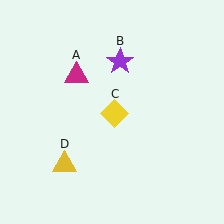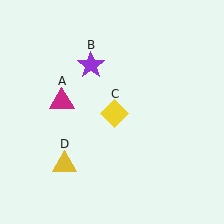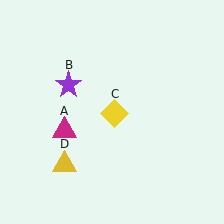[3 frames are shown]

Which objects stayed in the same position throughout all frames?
Yellow diamond (object C) and yellow triangle (object D) remained stationary.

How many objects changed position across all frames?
2 objects changed position: magenta triangle (object A), purple star (object B).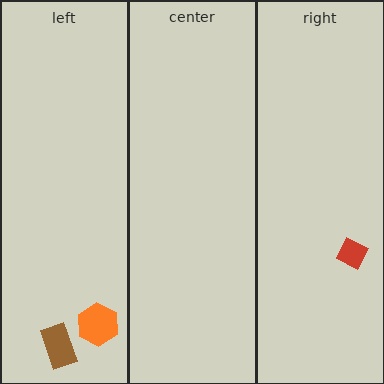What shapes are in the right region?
The red diamond.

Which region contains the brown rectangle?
The left region.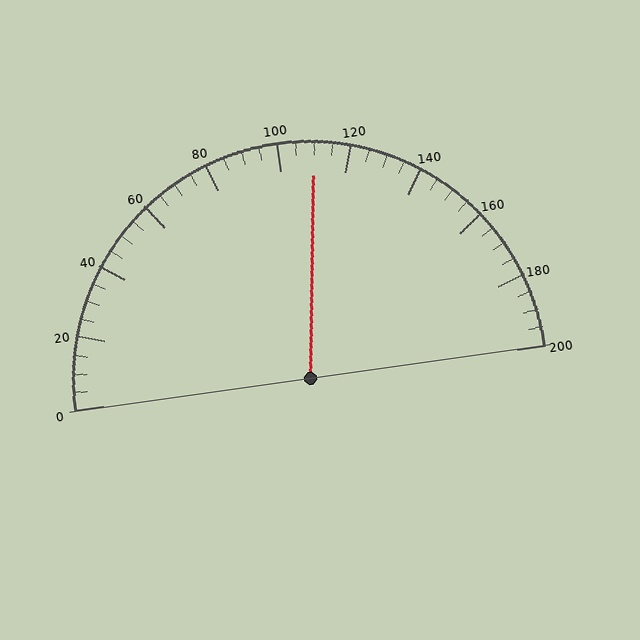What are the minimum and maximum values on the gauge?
The gauge ranges from 0 to 200.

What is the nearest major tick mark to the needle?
The nearest major tick mark is 120.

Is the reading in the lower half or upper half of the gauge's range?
The reading is in the upper half of the range (0 to 200).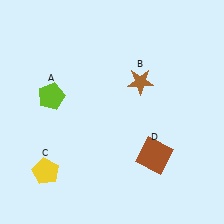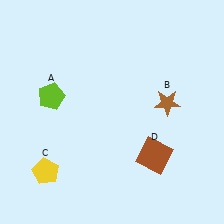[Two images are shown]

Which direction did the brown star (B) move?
The brown star (B) moved right.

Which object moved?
The brown star (B) moved right.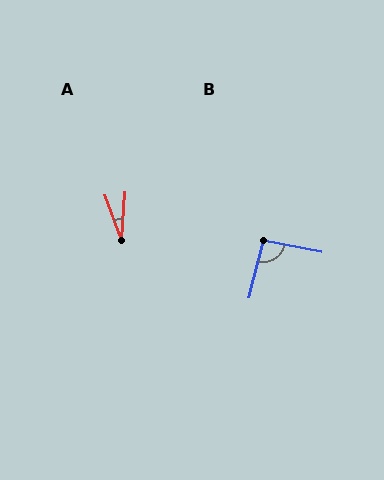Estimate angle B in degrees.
Approximately 93 degrees.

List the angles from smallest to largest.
A (24°), B (93°).